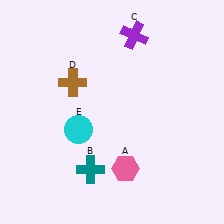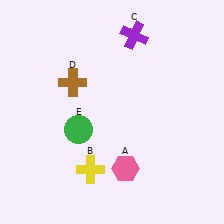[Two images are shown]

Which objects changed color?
B changed from teal to yellow. E changed from cyan to green.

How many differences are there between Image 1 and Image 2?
There are 2 differences between the two images.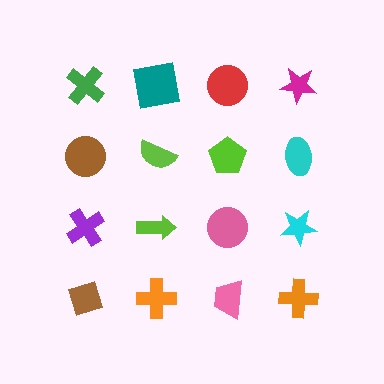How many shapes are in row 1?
4 shapes.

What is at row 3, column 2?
A lime arrow.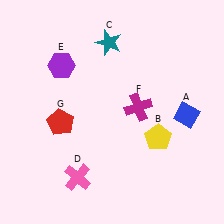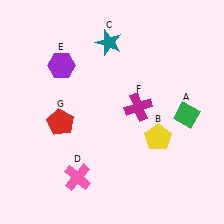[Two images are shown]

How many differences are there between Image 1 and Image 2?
There is 1 difference between the two images.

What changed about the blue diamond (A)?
In Image 1, A is blue. In Image 2, it changed to green.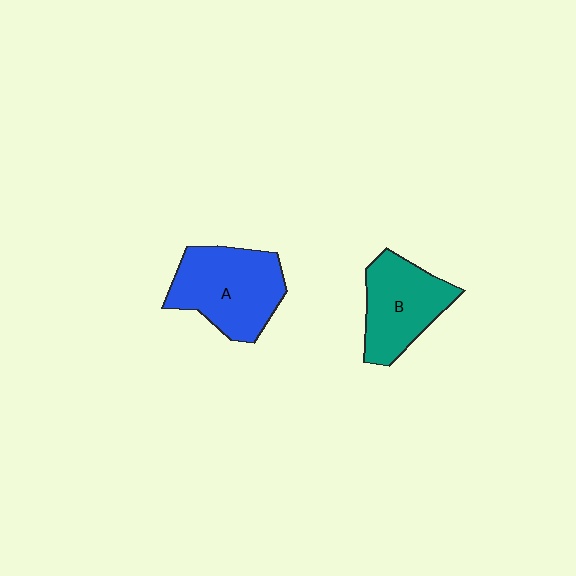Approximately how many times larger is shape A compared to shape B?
Approximately 1.2 times.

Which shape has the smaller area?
Shape B (teal).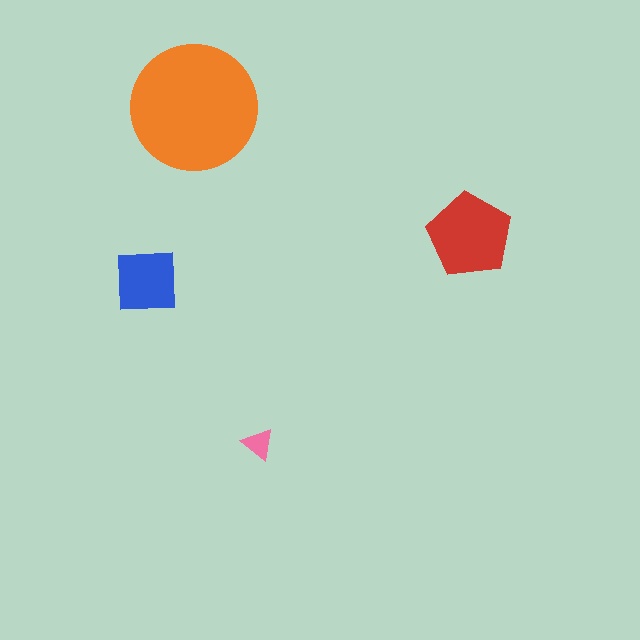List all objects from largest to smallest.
The orange circle, the red pentagon, the blue square, the pink triangle.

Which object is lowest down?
The pink triangle is bottommost.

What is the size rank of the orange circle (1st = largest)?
1st.